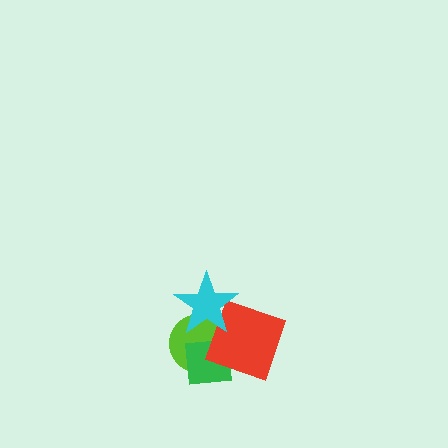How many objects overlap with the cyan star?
2 objects overlap with the cyan star.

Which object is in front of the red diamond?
The cyan star is in front of the red diamond.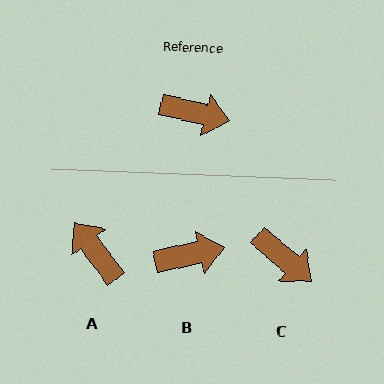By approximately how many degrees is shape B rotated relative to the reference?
Approximately 25 degrees counter-clockwise.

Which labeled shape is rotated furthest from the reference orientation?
A, about 141 degrees away.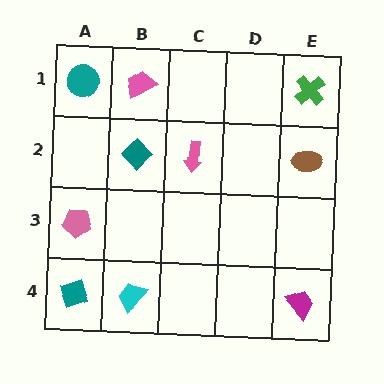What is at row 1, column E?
A green cross.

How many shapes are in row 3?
1 shape.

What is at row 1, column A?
A teal circle.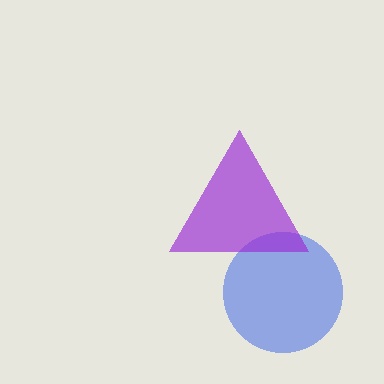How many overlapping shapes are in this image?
There are 2 overlapping shapes in the image.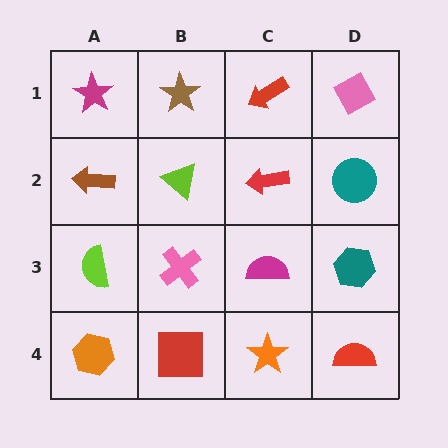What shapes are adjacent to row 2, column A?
A magenta star (row 1, column A), a lime semicircle (row 3, column A), a lime triangle (row 2, column B).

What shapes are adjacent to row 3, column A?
A brown arrow (row 2, column A), an orange hexagon (row 4, column A), a pink cross (row 3, column B).